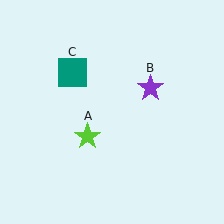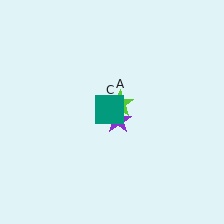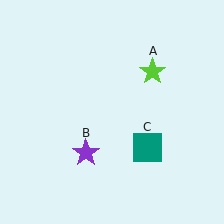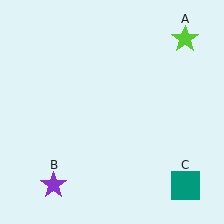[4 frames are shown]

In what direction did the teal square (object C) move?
The teal square (object C) moved down and to the right.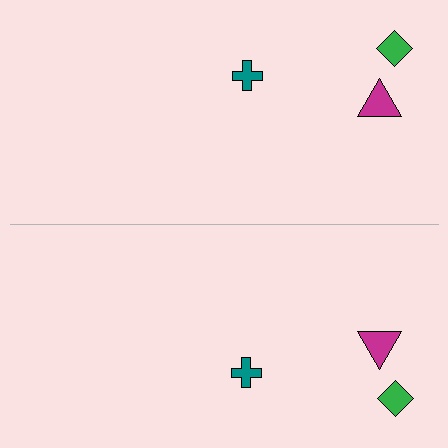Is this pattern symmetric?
Yes, this pattern has bilateral (reflection) symmetry.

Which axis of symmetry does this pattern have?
The pattern has a horizontal axis of symmetry running through the center of the image.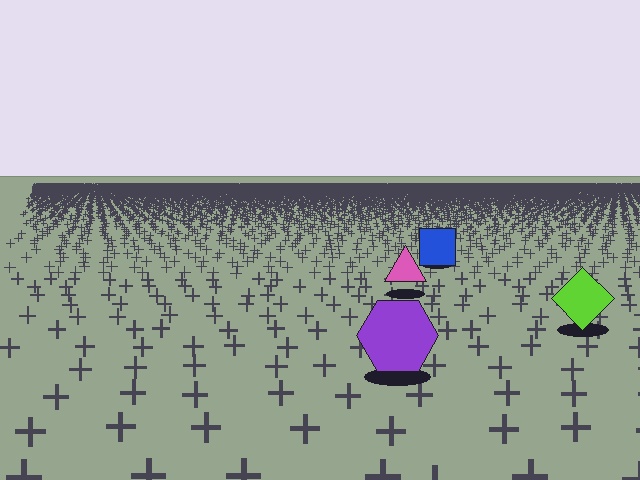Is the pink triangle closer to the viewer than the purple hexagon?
No. The purple hexagon is closer — you can tell from the texture gradient: the ground texture is coarser near it.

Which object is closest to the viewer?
The purple hexagon is closest. The texture marks near it are larger and more spread out.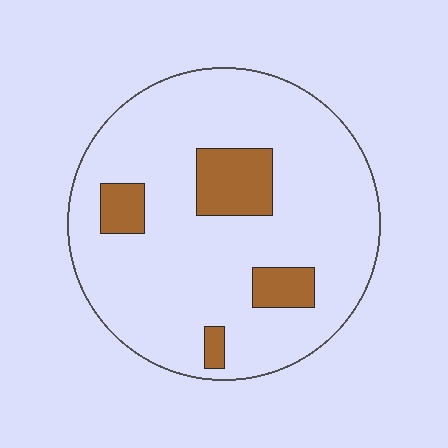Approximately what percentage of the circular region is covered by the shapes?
Approximately 15%.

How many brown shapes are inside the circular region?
4.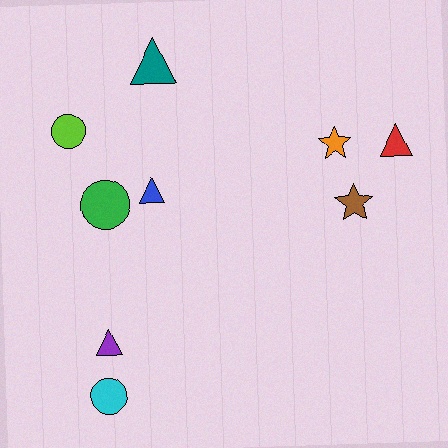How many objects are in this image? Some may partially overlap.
There are 9 objects.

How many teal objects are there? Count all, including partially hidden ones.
There is 1 teal object.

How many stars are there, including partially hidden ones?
There are 2 stars.